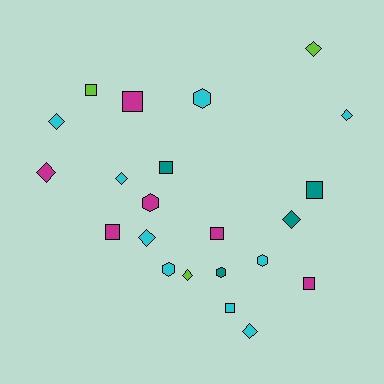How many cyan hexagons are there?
There are 3 cyan hexagons.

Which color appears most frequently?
Cyan, with 9 objects.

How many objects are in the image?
There are 22 objects.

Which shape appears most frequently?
Diamond, with 9 objects.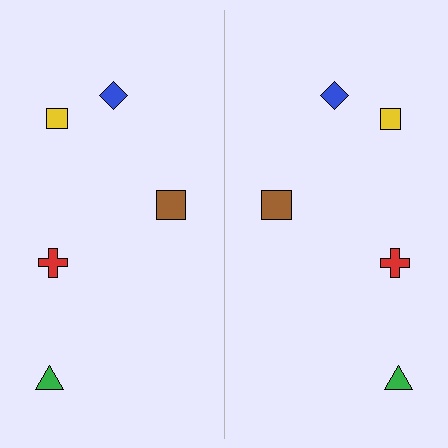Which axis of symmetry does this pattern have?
The pattern has a vertical axis of symmetry running through the center of the image.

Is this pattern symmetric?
Yes, this pattern has bilateral (reflection) symmetry.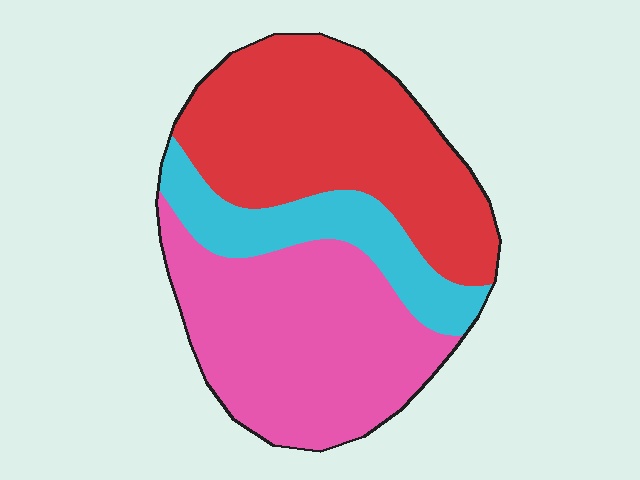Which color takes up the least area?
Cyan, at roughly 20%.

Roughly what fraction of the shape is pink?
Pink takes up about two fifths (2/5) of the shape.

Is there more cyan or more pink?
Pink.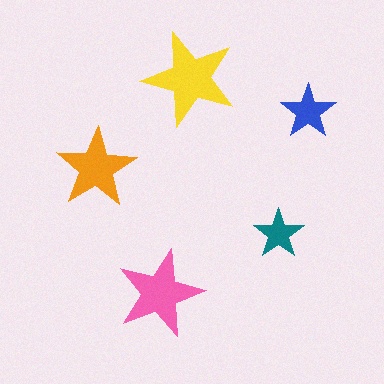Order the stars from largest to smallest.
the yellow one, the pink one, the orange one, the blue one, the teal one.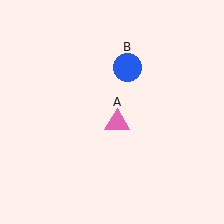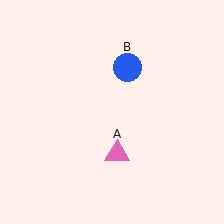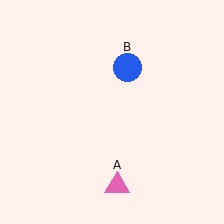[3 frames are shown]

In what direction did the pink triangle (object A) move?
The pink triangle (object A) moved down.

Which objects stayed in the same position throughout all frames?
Blue circle (object B) remained stationary.